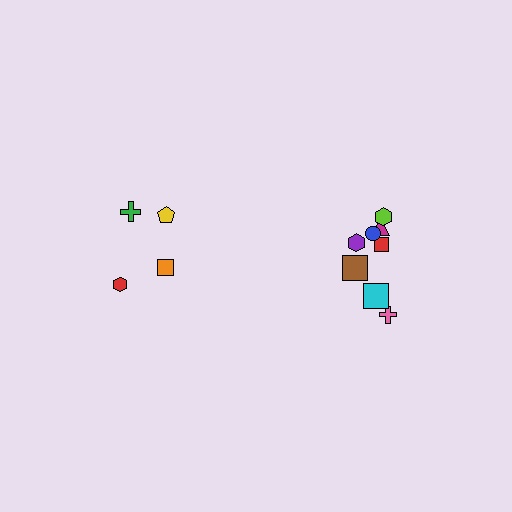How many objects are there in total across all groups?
There are 12 objects.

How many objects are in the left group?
There are 4 objects.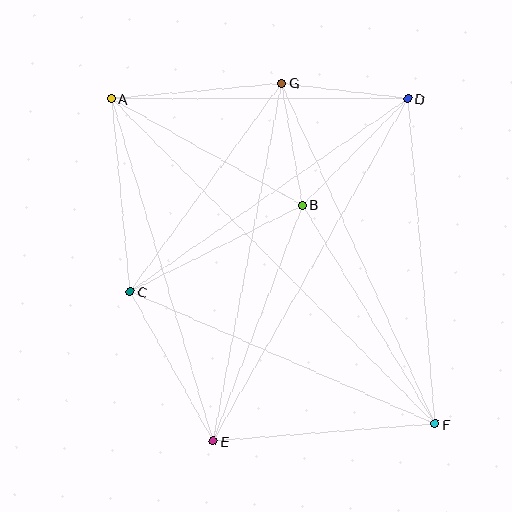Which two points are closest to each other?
Points B and G are closest to each other.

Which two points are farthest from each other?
Points A and F are farthest from each other.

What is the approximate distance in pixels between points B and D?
The distance between B and D is approximately 150 pixels.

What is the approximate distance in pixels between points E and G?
The distance between E and G is approximately 364 pixels.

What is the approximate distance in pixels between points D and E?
The distance between D and E is approximately 394 pixels.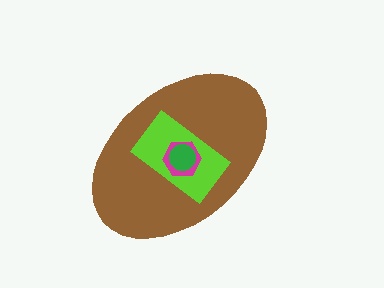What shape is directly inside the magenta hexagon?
The green circle.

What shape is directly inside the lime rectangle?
The magenta hexagon.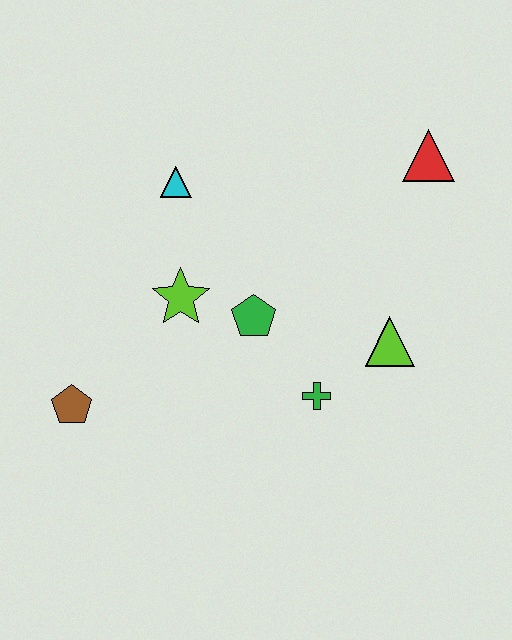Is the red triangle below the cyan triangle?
No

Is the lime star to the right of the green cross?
No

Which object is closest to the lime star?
The green pentagon is closest to the lime star.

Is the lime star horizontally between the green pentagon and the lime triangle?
No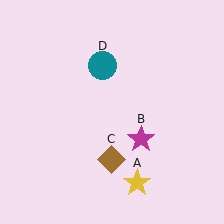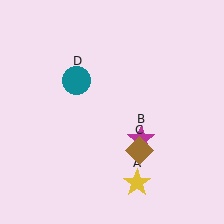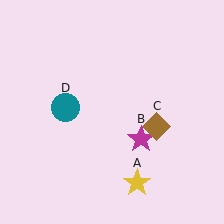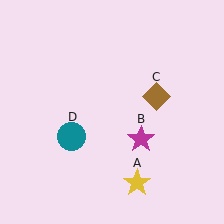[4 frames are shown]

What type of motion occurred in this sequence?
The brown diamond (object C), teal circle (object D) rotated counterclockwise around the center of the scene.